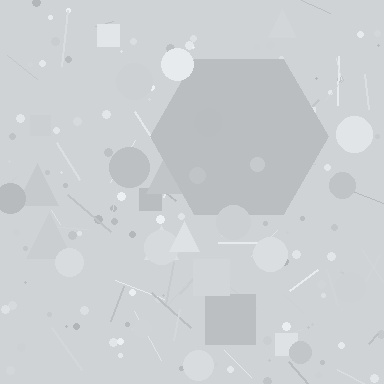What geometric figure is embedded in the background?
A hexagon is embedded in the background.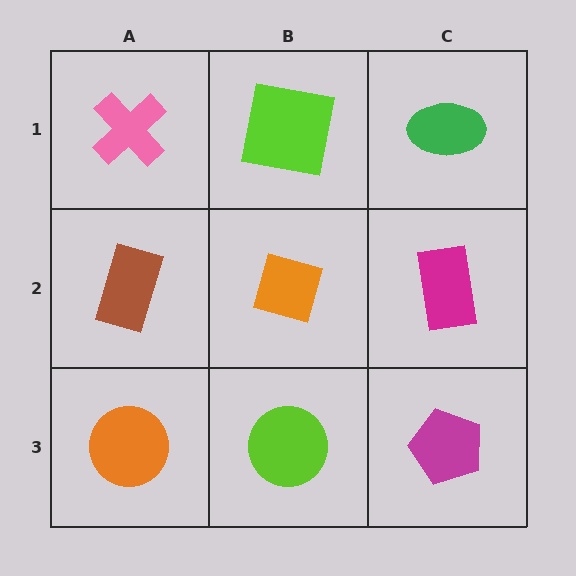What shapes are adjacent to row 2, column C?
A green ellipse (row 1, column C), a magenta pentagon (row 3, column C), an orange square (row 2, column B).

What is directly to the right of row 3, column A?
A lime circle.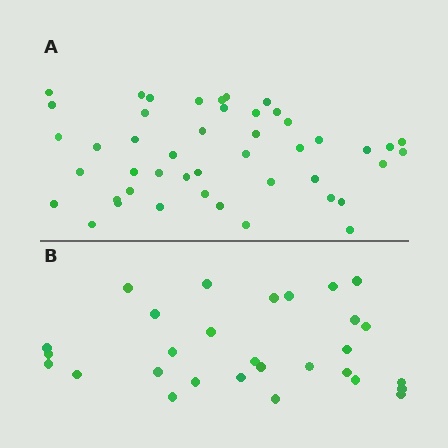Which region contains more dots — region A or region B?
Region A (the top region) has more dots.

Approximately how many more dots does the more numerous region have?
Region A has approximately 15 more dots than region B.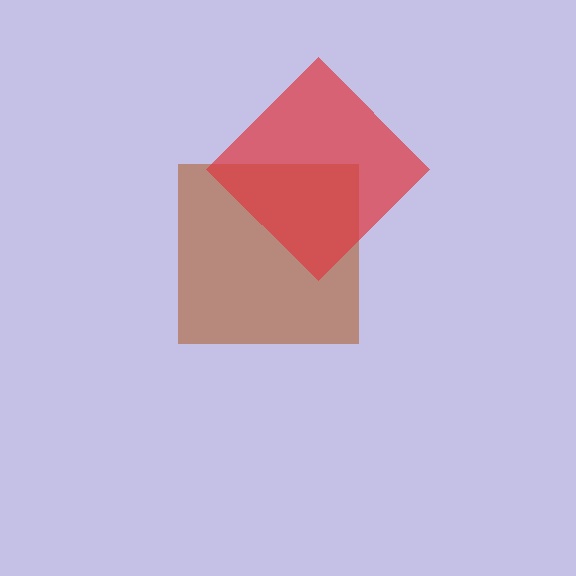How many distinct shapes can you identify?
There are 2 distinct shapes: a brown square, a red diamond.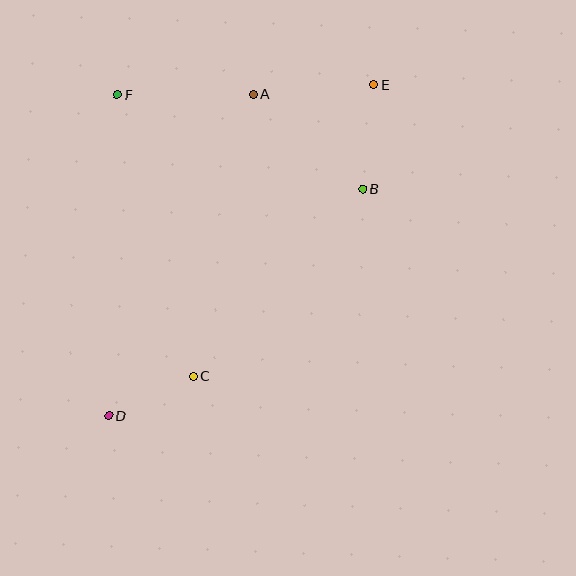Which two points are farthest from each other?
Points D and E are farthest from each other.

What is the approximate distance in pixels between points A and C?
The distance between A and C is approximately 288 pixels.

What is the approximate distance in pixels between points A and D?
The distance between A and D is approximately 353 pixels.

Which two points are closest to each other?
Points C and D are closest to each other.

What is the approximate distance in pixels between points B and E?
The distance between B and E is approximately 105 pixels.